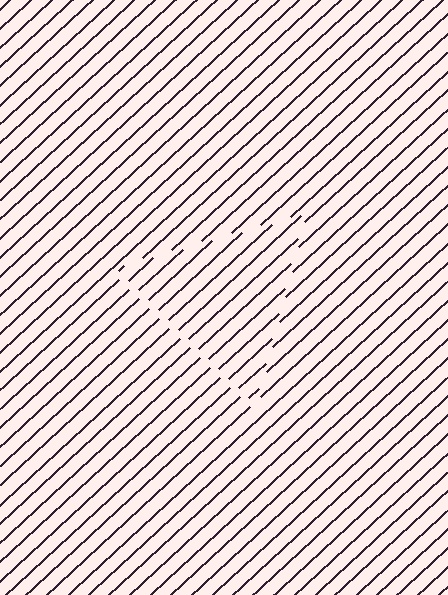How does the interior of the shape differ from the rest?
The interior of the shape contains the same grating, shifted by half a period — the contour is defined by the phase discontinuity where line-ends from the inner and outer gratings abut.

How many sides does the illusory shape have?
3 sides — the line-ends trace a triangle.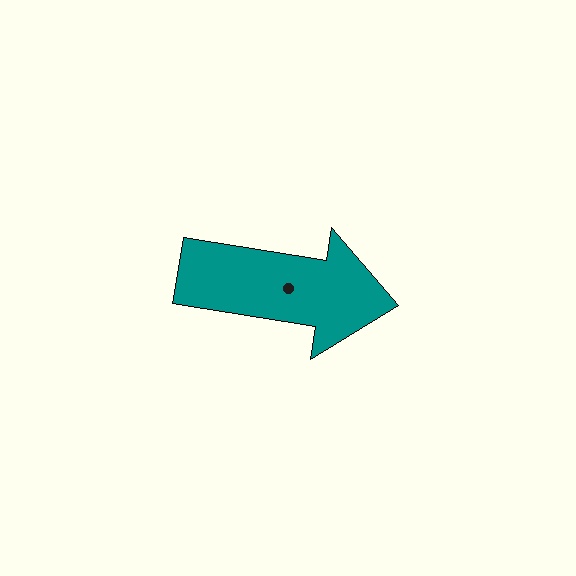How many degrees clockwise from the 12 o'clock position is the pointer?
Approximately 99 degrees.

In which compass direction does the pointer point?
East.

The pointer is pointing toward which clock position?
Roughly 3 o'clock.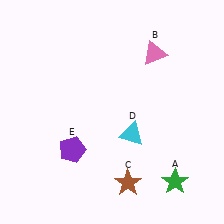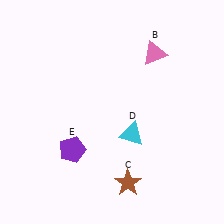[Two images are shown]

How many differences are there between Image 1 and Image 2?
There is 1 difference between the two images.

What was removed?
The green star (A) was removed in Image 2.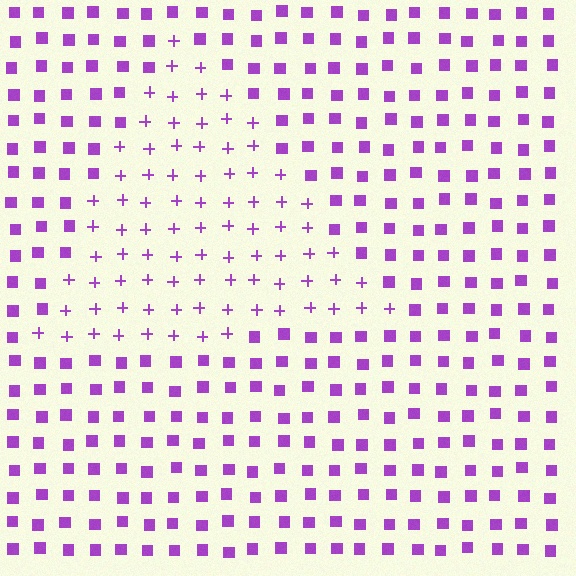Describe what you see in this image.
The image is filled with small purple elements arranged in a uniform grid. A triangle-shaped region contains plus signs, while the surrounding area contains squares. The boundary is defined purely by the change in element shape.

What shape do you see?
I see a triangle.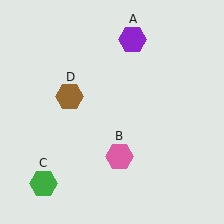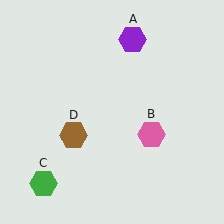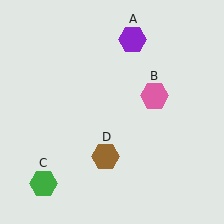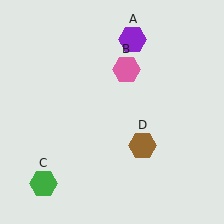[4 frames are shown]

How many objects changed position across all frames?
2 objects changed position: pink hexagon (object B), brown hexagon (object D).